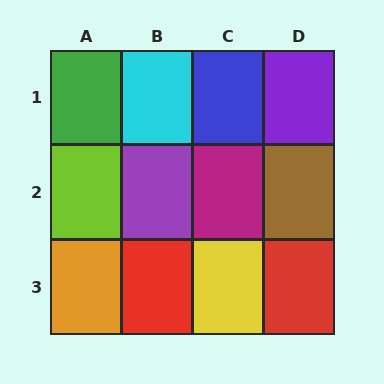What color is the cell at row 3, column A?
Orange.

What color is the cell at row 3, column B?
Red.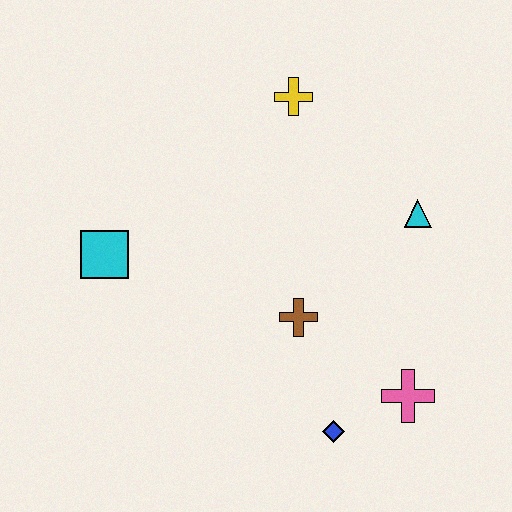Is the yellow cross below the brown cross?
No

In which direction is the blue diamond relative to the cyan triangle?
The blue diamond is below the cyan triangle.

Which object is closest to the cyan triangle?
The brown cross is closest to the cyan triangle.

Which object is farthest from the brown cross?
The yellow cross is farthest from the brown cross.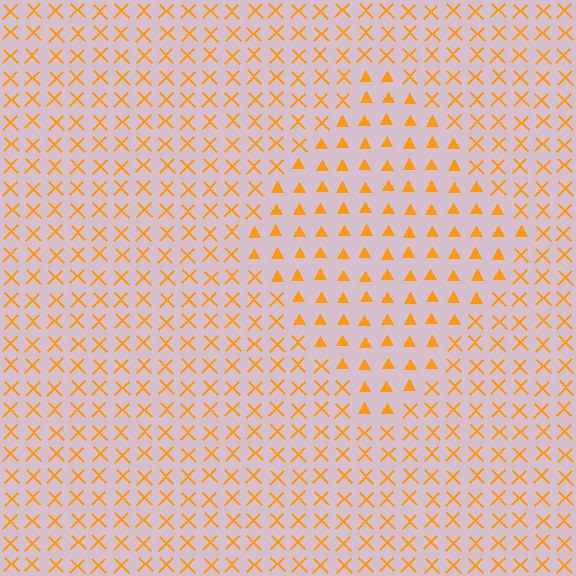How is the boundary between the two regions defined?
The boundary is defined by a change in element shape: triangles inside vs. X marks outside. All elements share the same color and spacing.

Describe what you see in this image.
The image is filled with small orange elements arranged in a uniform grid. A diamond-shaped region contains triangles, while the surrounding area contains X marks. The boundary is defined purely by the change in element shape.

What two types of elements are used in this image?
The image uses triangles inside the diamond region and X marks outside it.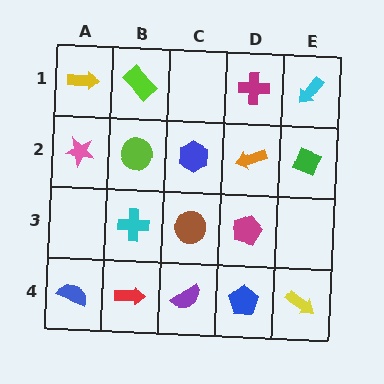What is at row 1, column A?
A yellow arrow.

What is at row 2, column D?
An orange arrow.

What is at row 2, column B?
A lime circle.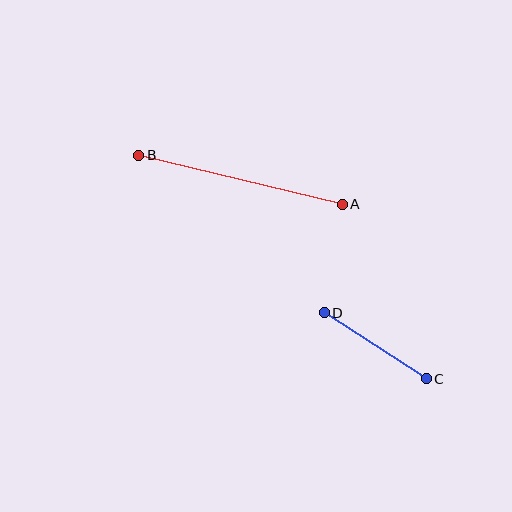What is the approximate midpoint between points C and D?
The midpoint is at approximately (375, 346) pixels.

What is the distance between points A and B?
The distance is approximately 209 pixels.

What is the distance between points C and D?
The distance is approximately 122 pixels.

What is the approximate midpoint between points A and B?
The midpoint is at approximately (240, 180) pixels.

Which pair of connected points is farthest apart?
Points A and B are farthest apart.